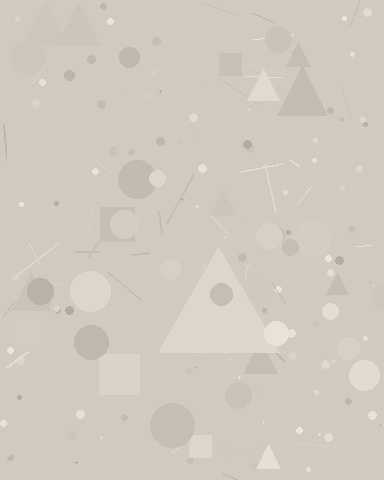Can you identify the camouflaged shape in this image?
The camouflaged shape is a triangle.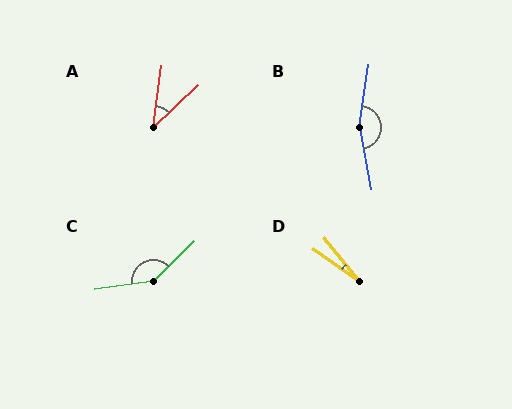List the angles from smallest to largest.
D (16°), A (39°), C (142°), B (161°).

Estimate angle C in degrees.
Approximately 142 degrees.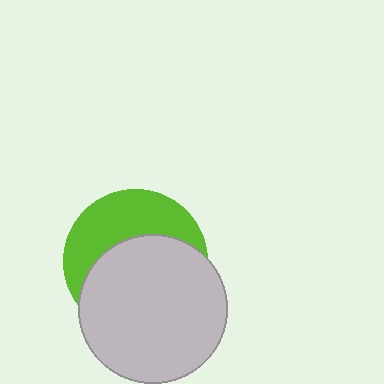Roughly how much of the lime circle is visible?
A small part of it is visible (roughly 41%).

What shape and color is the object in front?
The object in front is a light gray circle.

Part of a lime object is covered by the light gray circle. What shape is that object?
It is a circle.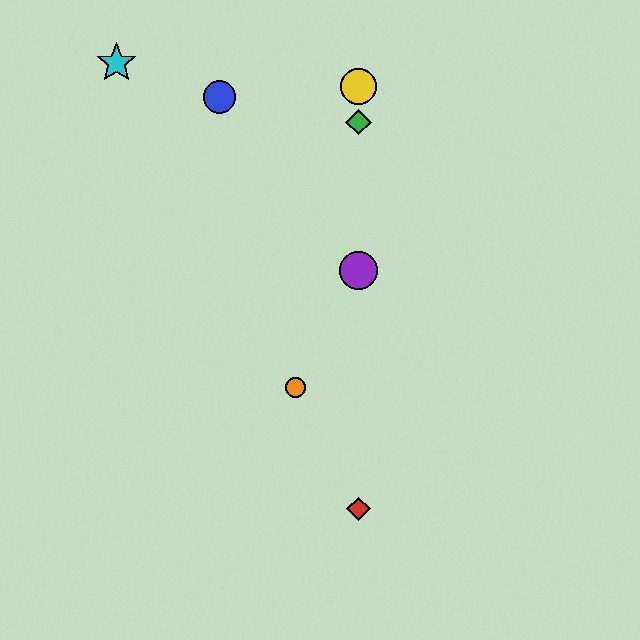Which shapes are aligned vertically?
The red diamond, the green diamond, the yellow circle, the purple circle are aligned vertically.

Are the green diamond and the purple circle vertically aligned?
Yes, both are at x≈359.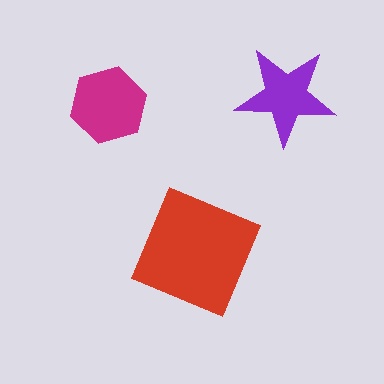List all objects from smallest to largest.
The purple star, the magenta hexagon, the red square.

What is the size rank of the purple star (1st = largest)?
3rd.